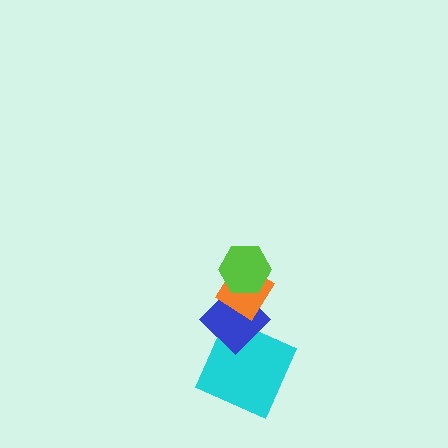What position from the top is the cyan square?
The cyan square is 4th from the top.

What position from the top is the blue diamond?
The blue diamond is 3rd from the top.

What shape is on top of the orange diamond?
The lime hexagon is on top of the orange diamond.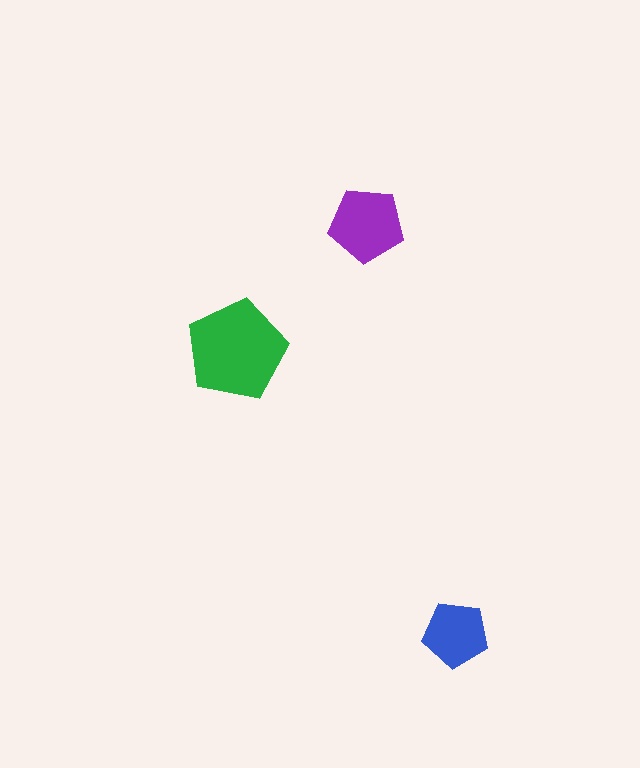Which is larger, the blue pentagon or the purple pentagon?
The purple one.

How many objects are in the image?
There are 3 objects in the image.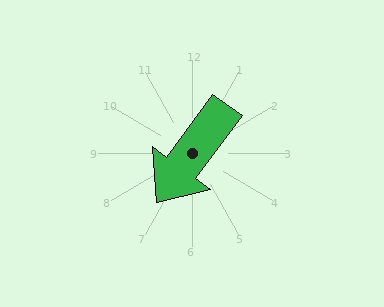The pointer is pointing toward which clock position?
Roughly 7 o'clock.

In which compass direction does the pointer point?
Southwest.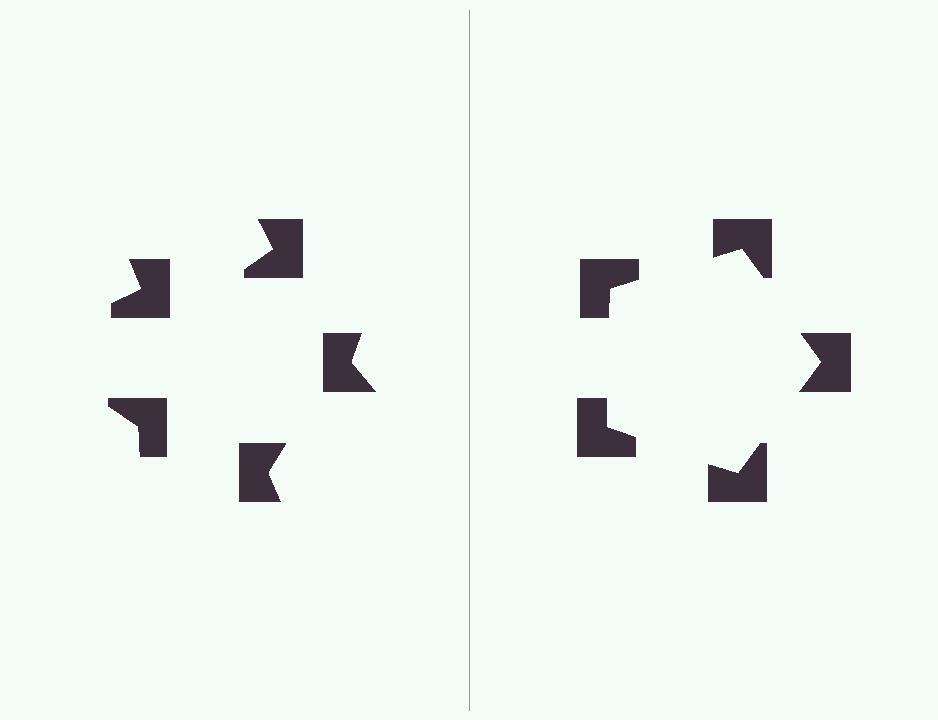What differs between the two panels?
The notched squares are positioned identically on both sides; only the wedge orientations differ. On the right they align to a pentagon; on the left they are misaligned.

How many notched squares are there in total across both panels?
10 — 5 on each side.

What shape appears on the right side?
An illusory pentagon.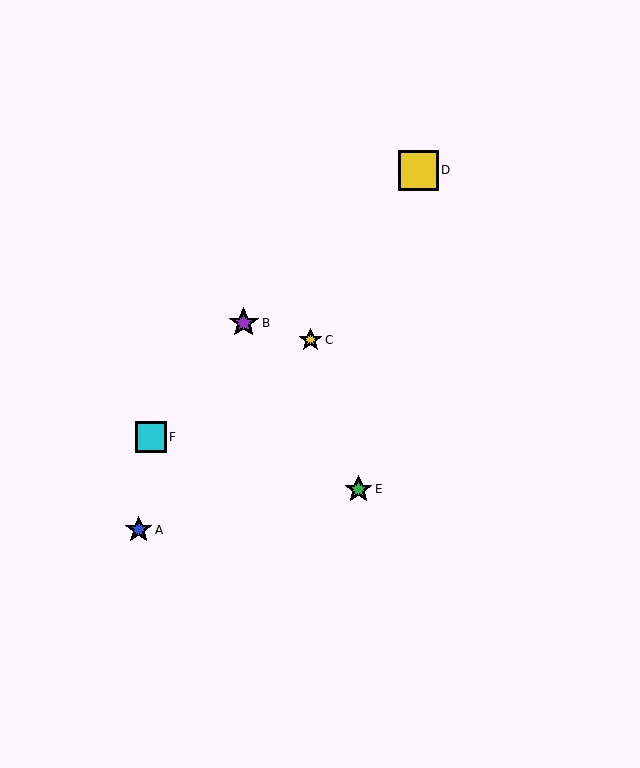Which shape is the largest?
The yellow square (labeled D) is the largest.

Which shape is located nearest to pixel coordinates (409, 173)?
The yellow square (labeled D) at (419, 170) is nearest to that location.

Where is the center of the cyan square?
The center of the cyan square is at (151, 437).